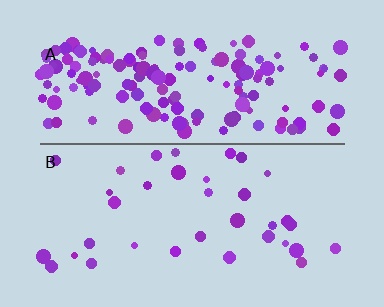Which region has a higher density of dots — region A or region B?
A (the top).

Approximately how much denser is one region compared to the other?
Approximately 4.4× — region A over region B.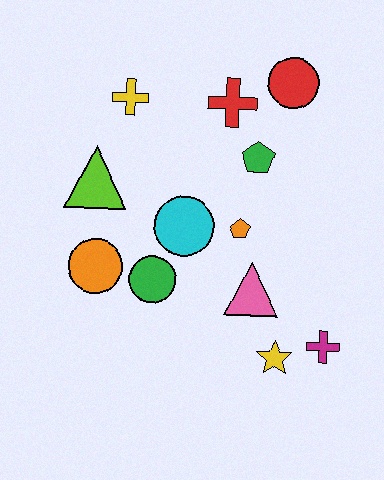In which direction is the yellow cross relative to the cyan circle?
The yellow cross is above the cyan circle.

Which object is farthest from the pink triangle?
The yellow cross is farthest from the pink triangle.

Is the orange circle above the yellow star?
Yes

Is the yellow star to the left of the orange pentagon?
No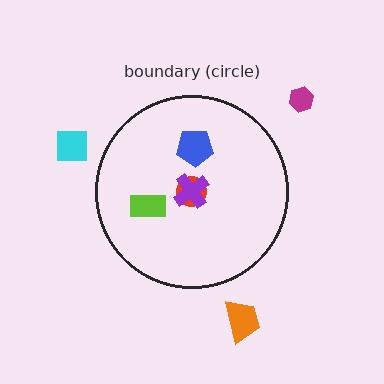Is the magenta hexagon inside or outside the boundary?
Outside.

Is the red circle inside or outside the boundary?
Inside.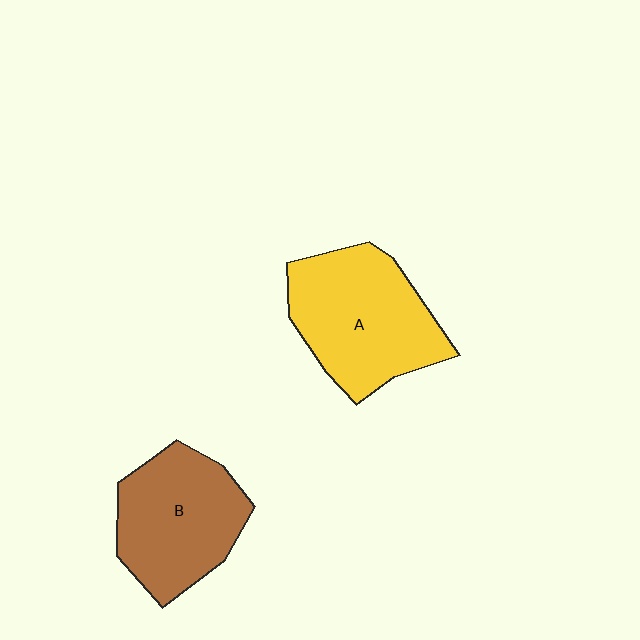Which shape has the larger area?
Shape A (yellow).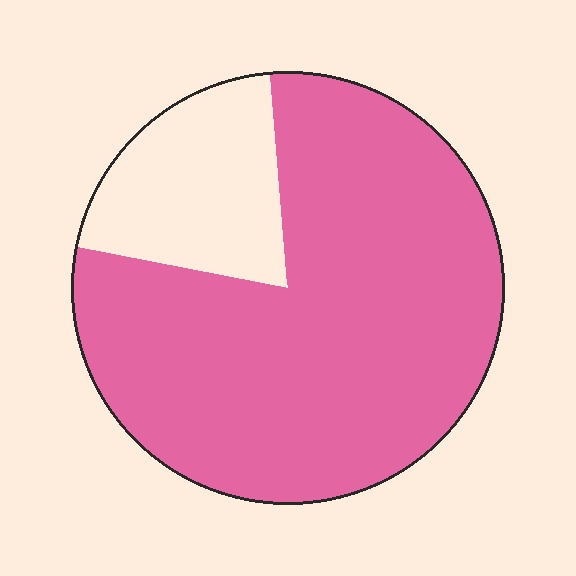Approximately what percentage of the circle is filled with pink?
Approximately 80%.